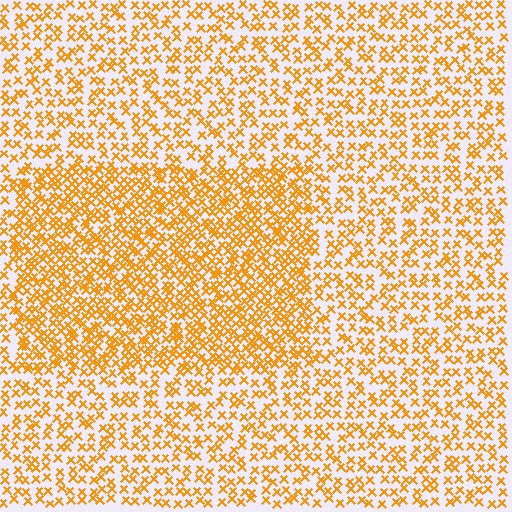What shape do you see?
I see a rectangle.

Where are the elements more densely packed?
The elements are more densely packed inside the rectangle boundary.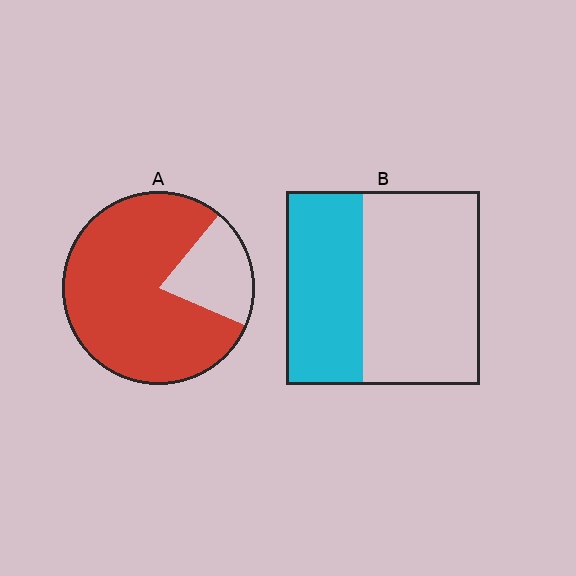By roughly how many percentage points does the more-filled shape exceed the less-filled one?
By roughly 40 percentage points (A over B).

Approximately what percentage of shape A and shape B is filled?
A is approximately 80% and B is approximately 40%.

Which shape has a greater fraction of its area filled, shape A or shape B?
Shape A.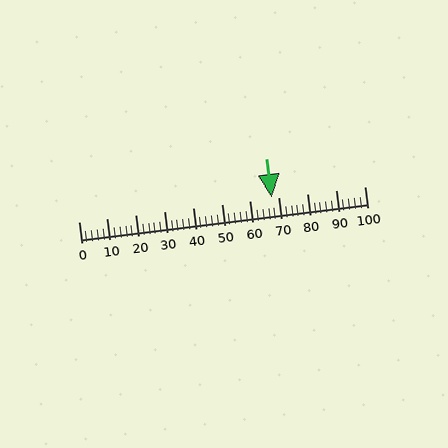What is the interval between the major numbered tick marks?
The major tick marks are spaced 10 units apart.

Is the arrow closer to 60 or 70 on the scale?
The arrow is closer to 70.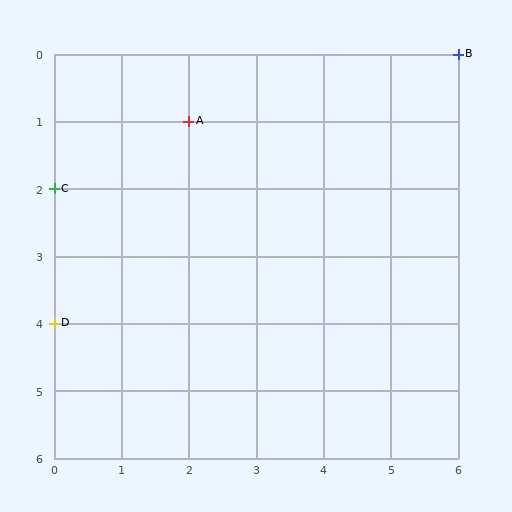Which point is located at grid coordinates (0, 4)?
Point D is at (0, 4).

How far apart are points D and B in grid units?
Points D and B are 6 columns and 4 rows apart (about 7.2 grid units diagonally).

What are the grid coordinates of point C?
Point C is at grid coordinates (0, 2).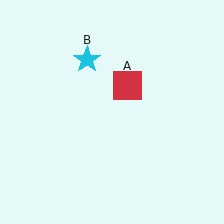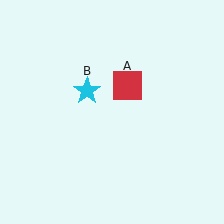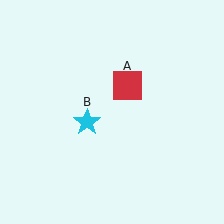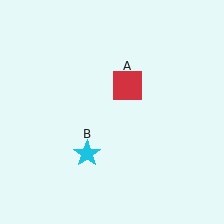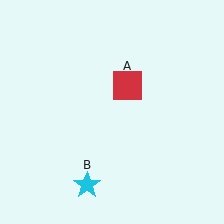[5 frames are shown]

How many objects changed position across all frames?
1 object changed position: cyan star (object B).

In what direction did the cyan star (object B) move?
The cyan star (object B) moved down.